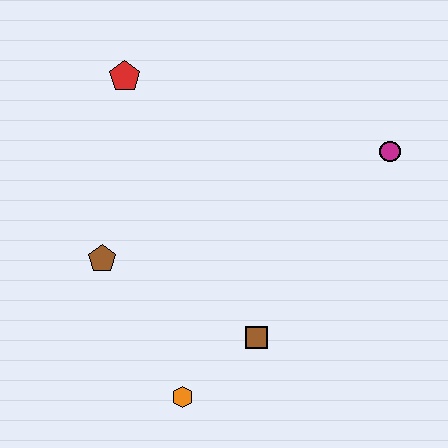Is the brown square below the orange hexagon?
No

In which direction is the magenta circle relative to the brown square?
The magenta circle is above the brown square.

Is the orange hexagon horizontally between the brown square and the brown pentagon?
Yes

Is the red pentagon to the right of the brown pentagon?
Yes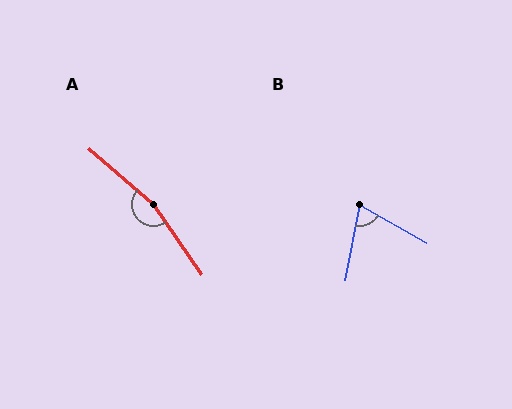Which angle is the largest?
A, at approximately 166 degrees.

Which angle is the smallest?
B, at approximately 71 degrees.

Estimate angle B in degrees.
Approximately 71 degrees.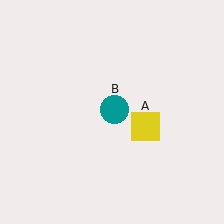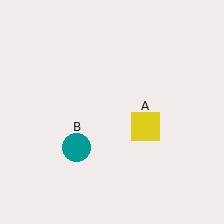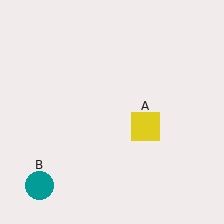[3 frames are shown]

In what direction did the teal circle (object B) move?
The teal circle (object B) moved down and to the left.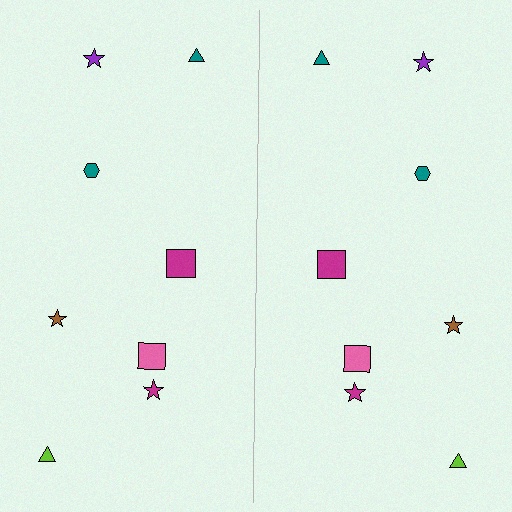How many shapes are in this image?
There are 16 shapes in this image.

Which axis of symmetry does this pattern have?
The pattern has a vertical axis of symmetry running through the center of the image.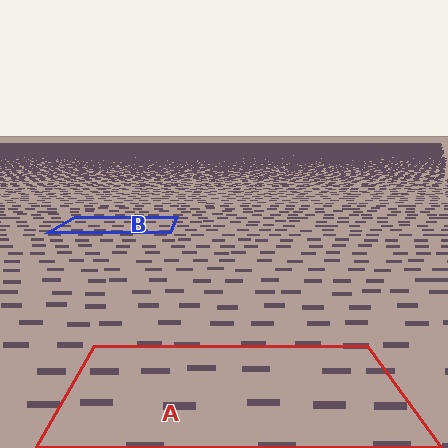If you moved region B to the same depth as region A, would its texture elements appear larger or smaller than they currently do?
They would appear larger. At a closer depth, the same texture elements are projected at a bigger on-screen size.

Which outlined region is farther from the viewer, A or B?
Region B is farther from the viewer — the texture elements inside it appear smaller and more densely packed.